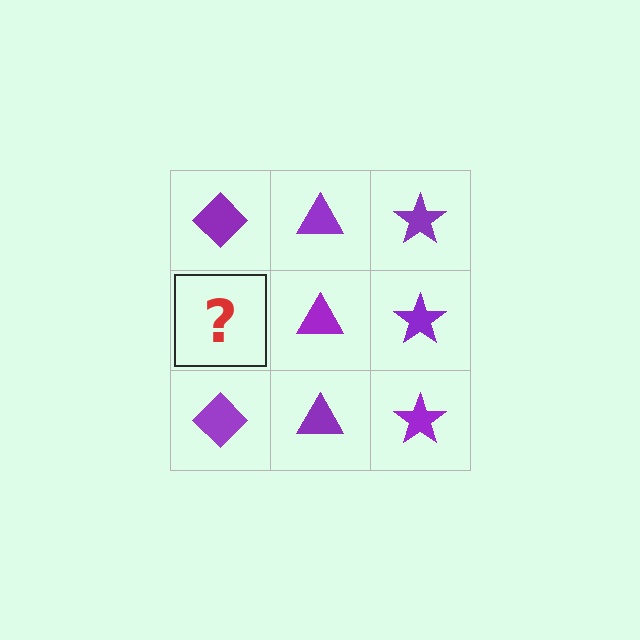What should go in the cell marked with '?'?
The missing cell should contain a purple diamond.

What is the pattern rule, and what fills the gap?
The rule is that each column has a consistent shape. The gap should be filled with a purple diamond.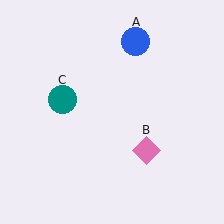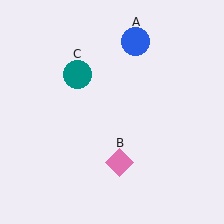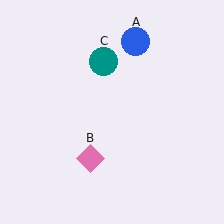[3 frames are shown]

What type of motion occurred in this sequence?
The pink diamond (object B), teal circle (object C) rotated clockwise around the center of the scene.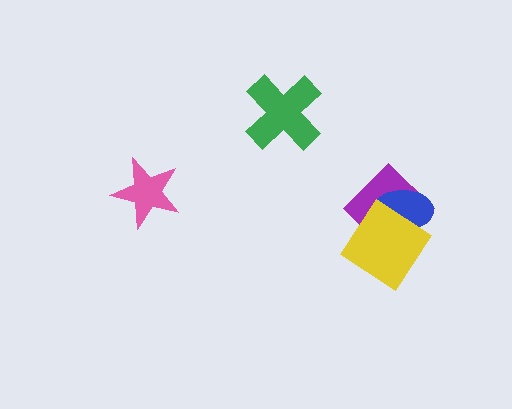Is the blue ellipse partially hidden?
Yes, it is partially covered by another shape.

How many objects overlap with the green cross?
0 objects overlap with the green cross.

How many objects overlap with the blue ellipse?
2 objects overlap with the blue ellipse.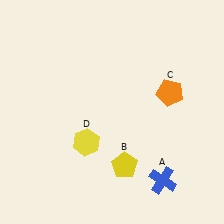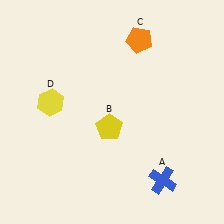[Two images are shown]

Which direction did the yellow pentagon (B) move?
The yellow pentagon (B) moved up.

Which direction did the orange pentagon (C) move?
The orange pentagon (C) moved up.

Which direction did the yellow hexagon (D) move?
The yellow hexagon (D) moved up.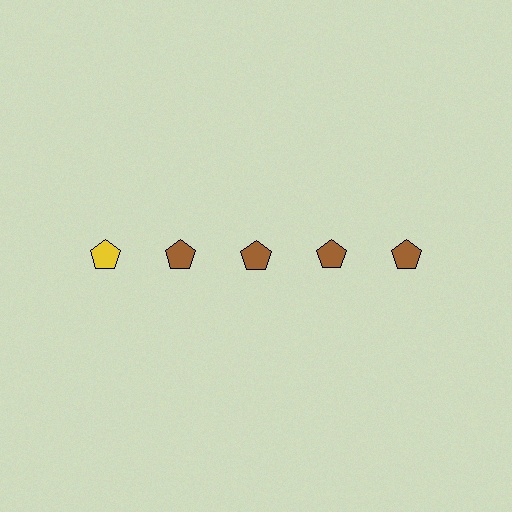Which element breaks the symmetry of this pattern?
The yellow pentagon in the top row, leftmost column breaks the symmetry. All other shapes are brown pentagons.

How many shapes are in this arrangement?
There are 5 shapes arranged in a grid pattern.